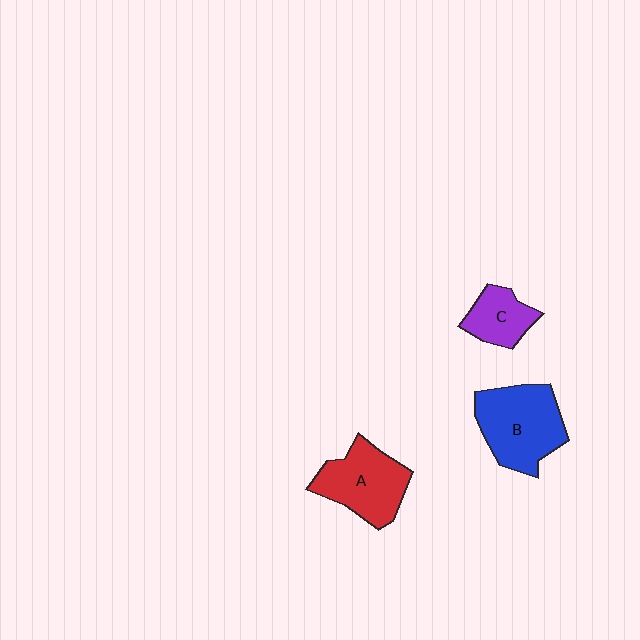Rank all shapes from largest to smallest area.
From largest to smallest: B (blue), A (red), C (purple).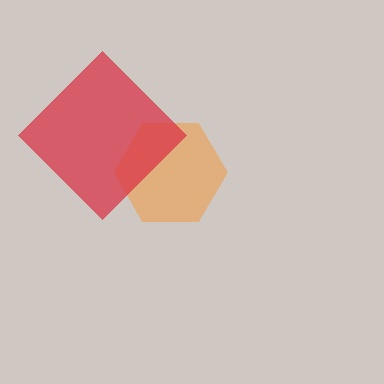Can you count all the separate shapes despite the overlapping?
Yes, there are 2 separate shapes.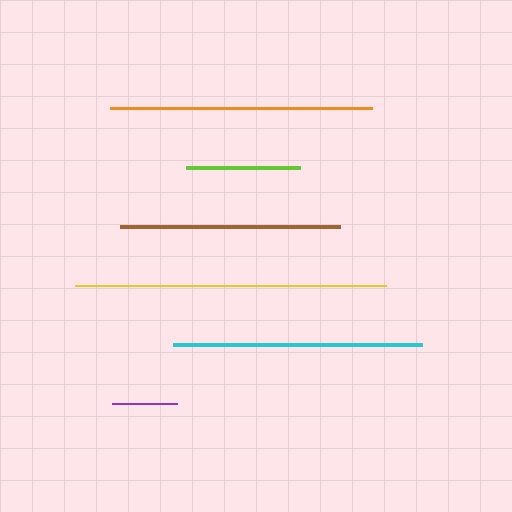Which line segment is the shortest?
The purple line is the shortest at approximately 65 pixels.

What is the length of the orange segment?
The orange segment is approximately 262 pixels long.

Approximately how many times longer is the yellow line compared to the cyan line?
The yellow line is approximately 1.2 times the length of the cyan line.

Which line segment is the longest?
The yellow line is the longest at approximately 310 pixels.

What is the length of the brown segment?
The brown segment is approximately 220 pixels long.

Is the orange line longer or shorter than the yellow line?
The yellow line is longer than the orange line.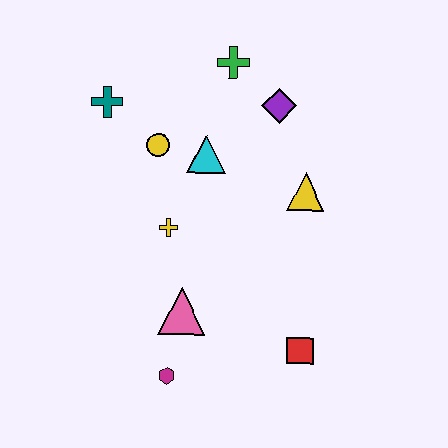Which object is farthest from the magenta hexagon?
The green cross is farthest from the magenta hexagon.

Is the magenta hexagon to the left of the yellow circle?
No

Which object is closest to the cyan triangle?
The yellow circle is closest to the cyan triangle.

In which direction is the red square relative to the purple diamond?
The red square is below the purple diamond.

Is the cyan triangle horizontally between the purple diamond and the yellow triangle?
No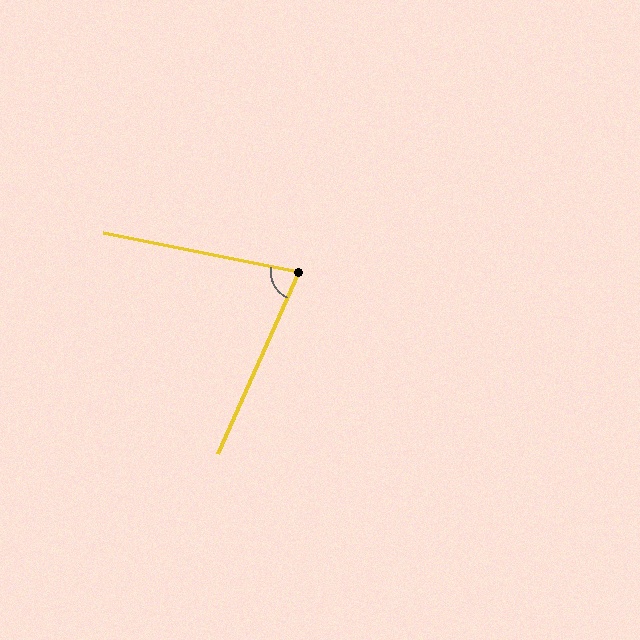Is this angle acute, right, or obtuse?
It is acute.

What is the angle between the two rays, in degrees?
Approximately 77 degrees.